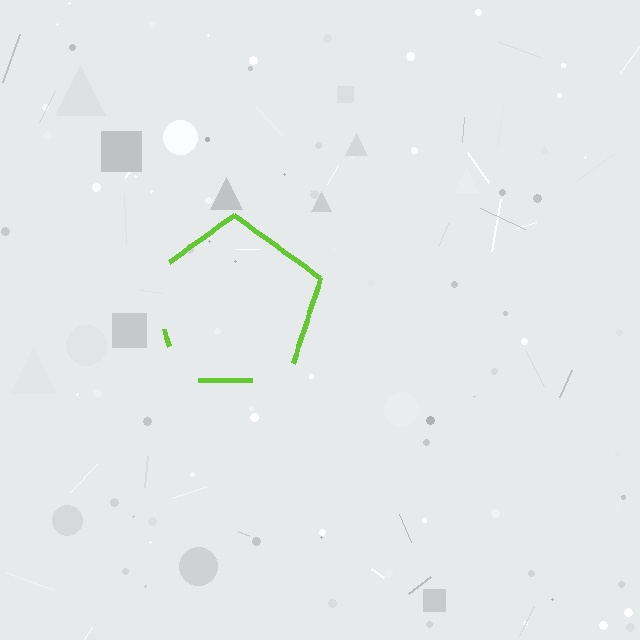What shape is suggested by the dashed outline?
The dashed outline suggests a pentagon.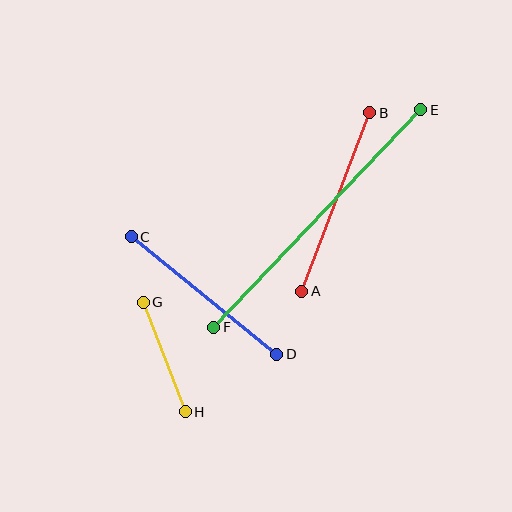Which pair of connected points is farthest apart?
Points E and F are farthest apart.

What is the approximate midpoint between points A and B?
The midpoint is at approximately (336, 202) pixels.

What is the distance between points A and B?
The distance is approximately 191 pixels.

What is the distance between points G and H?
The distance is approximately 117 pixels.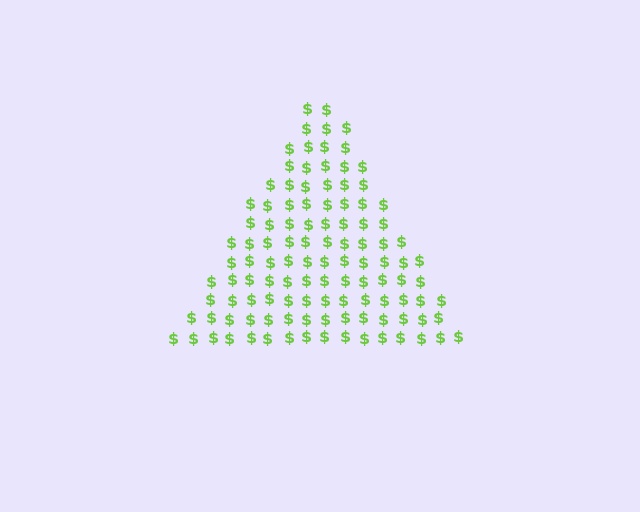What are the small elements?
The small elements are dollar signs.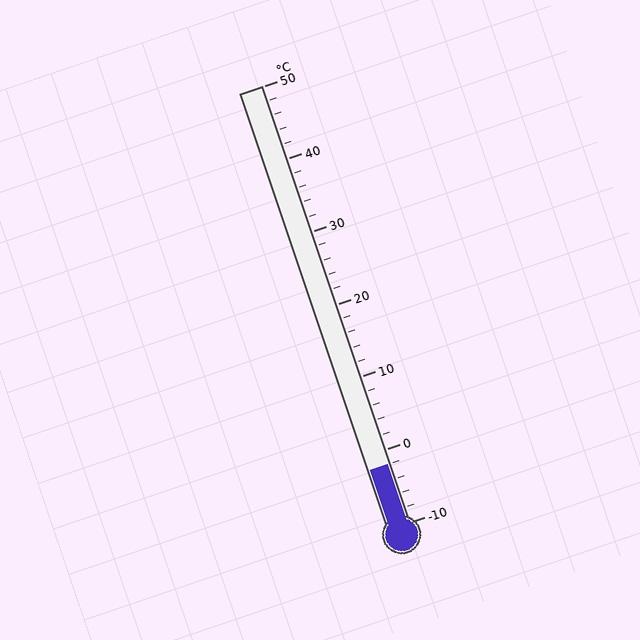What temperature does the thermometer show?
The thermometer shows approximately -2°C.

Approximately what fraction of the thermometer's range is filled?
The thermometer is filled to approximately 15% of its range.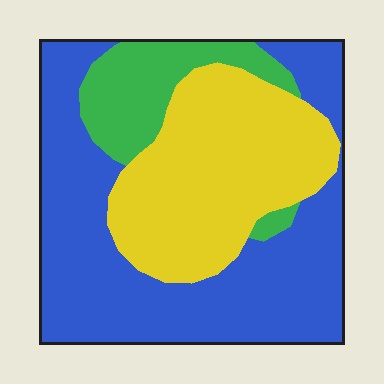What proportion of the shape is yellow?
Yellow takes up between a third and a half of the shape.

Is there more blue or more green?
Blue.